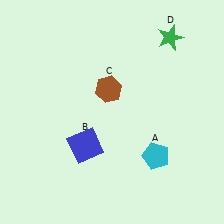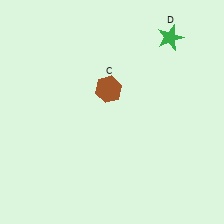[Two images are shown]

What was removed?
The blue square (B), the cyan pentagon (A) were removed in Image 2.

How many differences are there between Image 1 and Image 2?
There are 2 differences between the two images.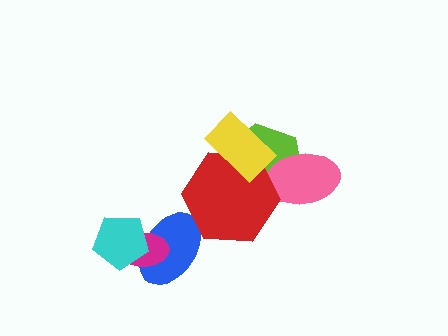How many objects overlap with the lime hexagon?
3 objects overlap with the lime hexagon.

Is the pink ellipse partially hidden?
Yes, it is partially covered by another shape.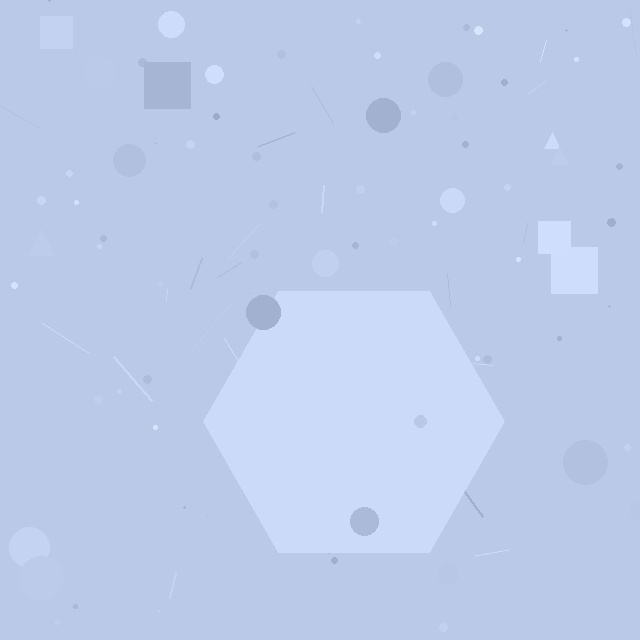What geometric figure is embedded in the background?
A hexagon is embedded in the background.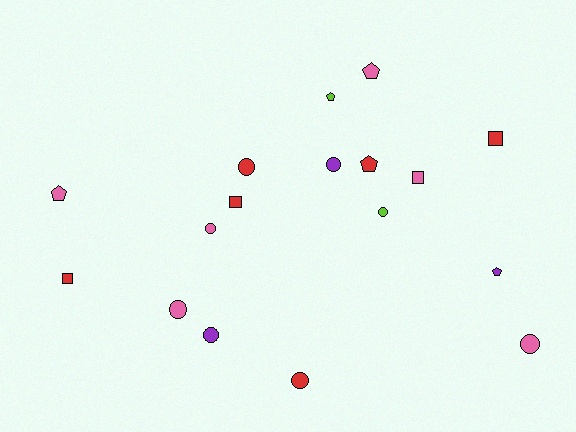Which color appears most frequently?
Red, with 6 objects.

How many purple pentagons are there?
There is 1 purple pentagon.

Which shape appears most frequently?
Circle, with 8 objects.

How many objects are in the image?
There are 17 objects.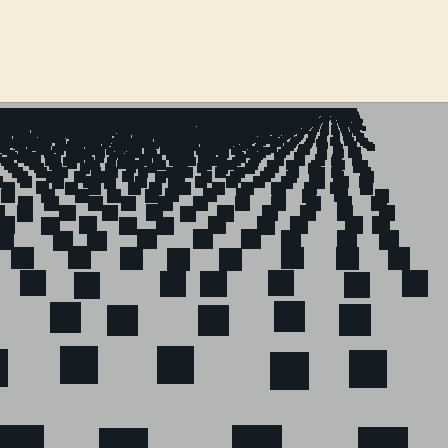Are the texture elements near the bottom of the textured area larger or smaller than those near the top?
Larger. Near the bottom, elements are closer to the viewer and appear at a bigger on-screen size.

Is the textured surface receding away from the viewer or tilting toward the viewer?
The surface is receding away from the viewer. Texture elements get smaller and denser toward the top.